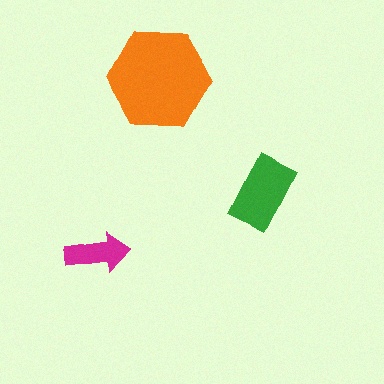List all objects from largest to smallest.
The orange hexagon, the green rectangle, the magenta arrow.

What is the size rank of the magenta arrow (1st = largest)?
3rd.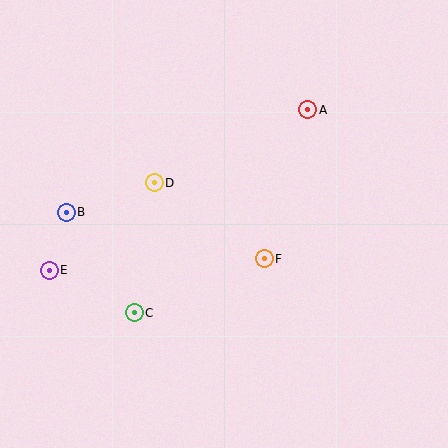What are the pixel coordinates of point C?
Point C is at (134, 313).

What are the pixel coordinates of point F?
Point F is at (264, 259).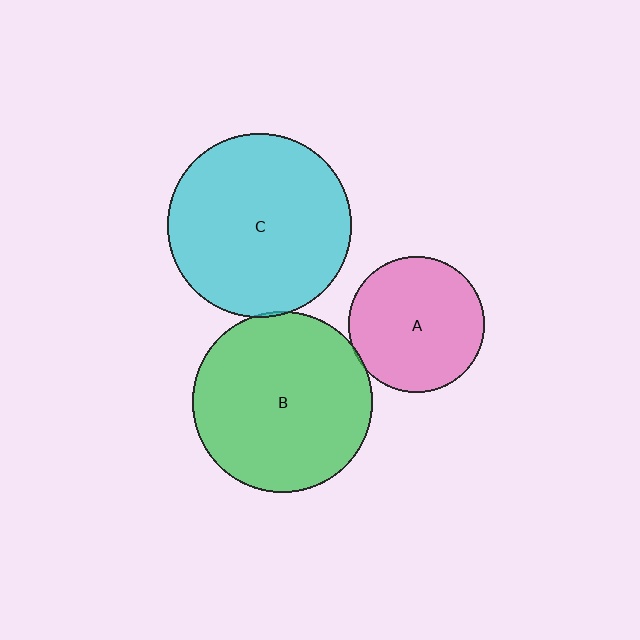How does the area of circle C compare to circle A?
Approximately 1.8 times.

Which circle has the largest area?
Circle C (cyan).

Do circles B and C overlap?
Yes.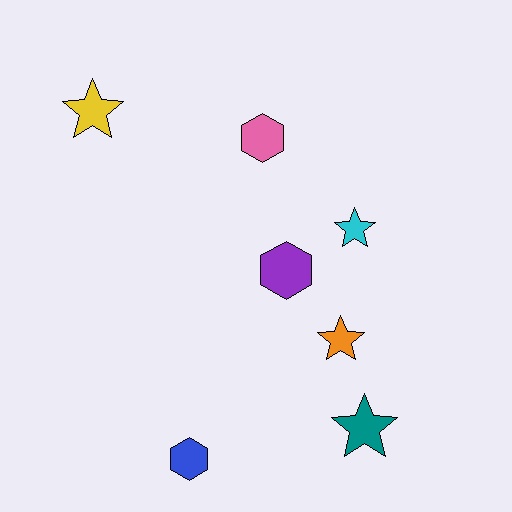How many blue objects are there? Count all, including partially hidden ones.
There is 1 blue object.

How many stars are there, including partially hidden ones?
There are 4 stars.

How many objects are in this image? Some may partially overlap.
There are 7 objects.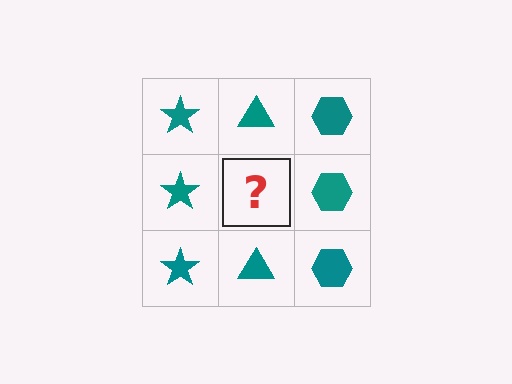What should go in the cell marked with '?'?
The missing cell should contain a teal triangle.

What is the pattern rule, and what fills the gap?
The rule is that each column has a consistent shape. The gap should be filled with a teal triangle.